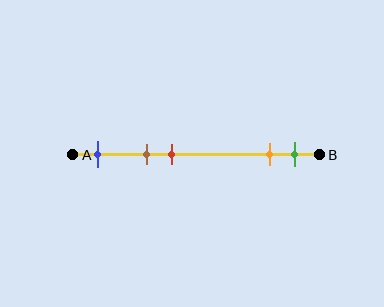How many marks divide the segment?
There are 5 marks dividing the segment.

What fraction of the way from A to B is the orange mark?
The orange mark is approximately 80% (0.8) of the way from A to B.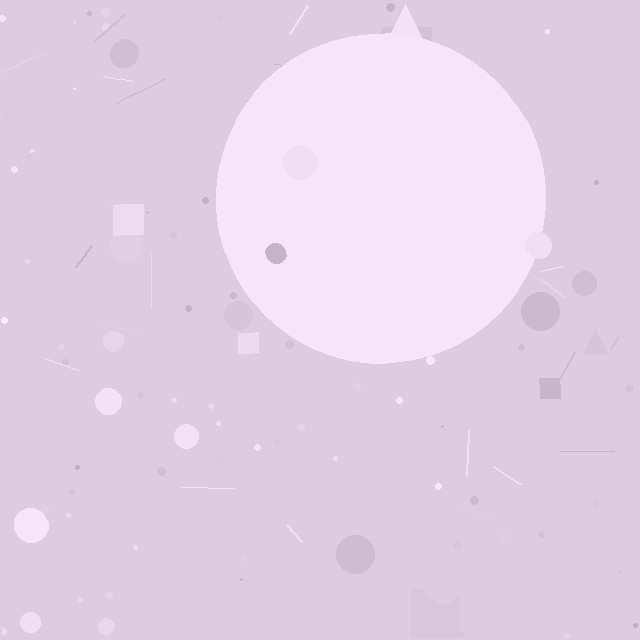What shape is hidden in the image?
A circle is hidden in the image.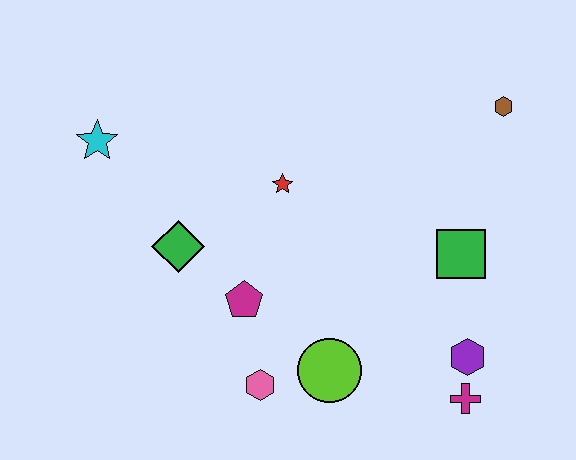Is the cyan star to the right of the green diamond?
No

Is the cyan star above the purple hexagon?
Yes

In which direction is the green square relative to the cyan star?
The green square is to the right of the cyan star.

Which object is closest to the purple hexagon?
The magenta cross is closest to the purple hexagon.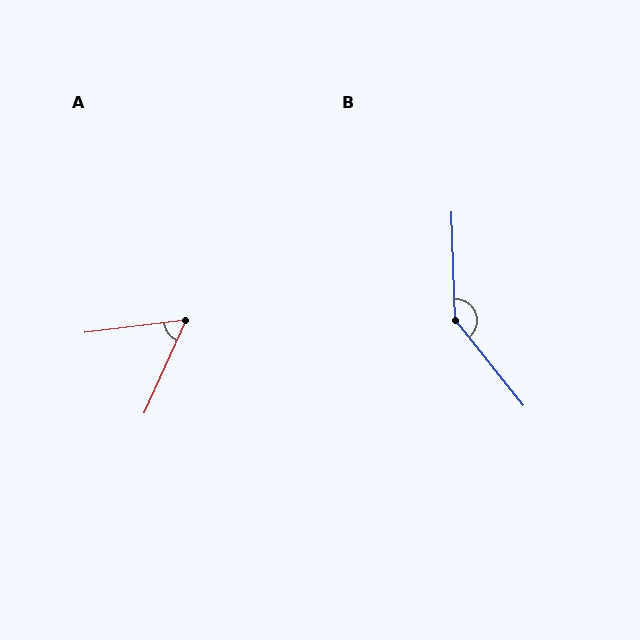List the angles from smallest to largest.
A (59°), B (143°).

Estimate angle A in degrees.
Approximately 59 degrees.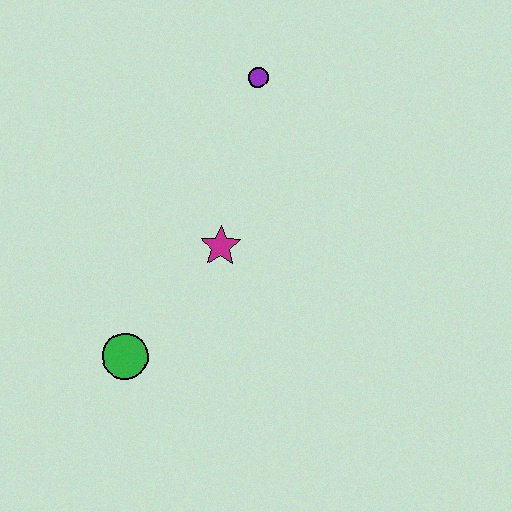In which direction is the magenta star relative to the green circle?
The magenta star is above the green circle.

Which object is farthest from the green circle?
The purple circle is farthest from the green circle.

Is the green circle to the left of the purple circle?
Yes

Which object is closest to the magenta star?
The green circle is closest to the magenta star.